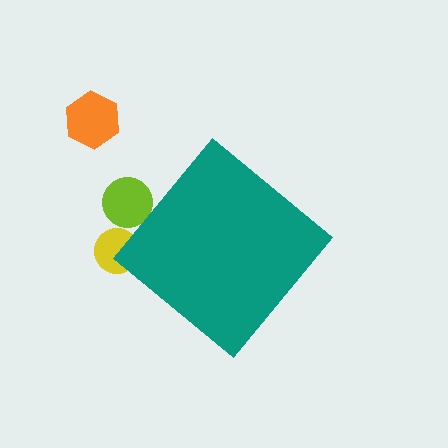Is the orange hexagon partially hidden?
No, the orange hexagon is fully visible.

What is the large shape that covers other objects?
A teal diamond.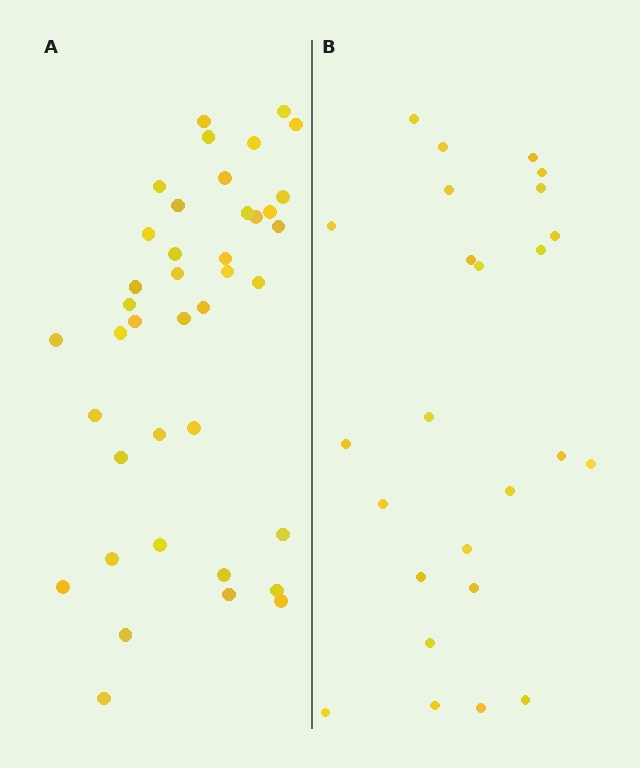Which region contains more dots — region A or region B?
Region A (the left region) has more dots.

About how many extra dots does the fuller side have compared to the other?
Region A has approximately 15 more dots than region B.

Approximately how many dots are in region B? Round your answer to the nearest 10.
About 20 dots. (The exact count is 25, which rounds to 20.)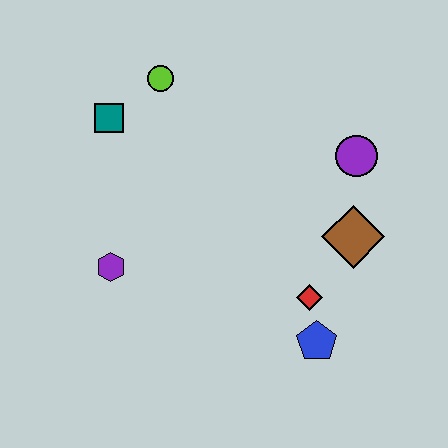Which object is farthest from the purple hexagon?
The purple circle is farthest from the purple hexagon.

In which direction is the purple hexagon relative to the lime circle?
The purple hexagon is below the lime circle.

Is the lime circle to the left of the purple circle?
Yes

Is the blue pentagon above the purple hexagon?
No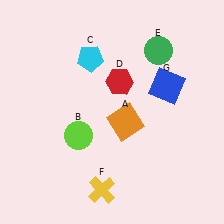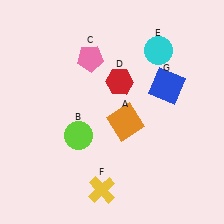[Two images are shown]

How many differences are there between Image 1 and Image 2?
There are 2 differences between the two images.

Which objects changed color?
C changed from cyan to pink. E changed from green to cyan.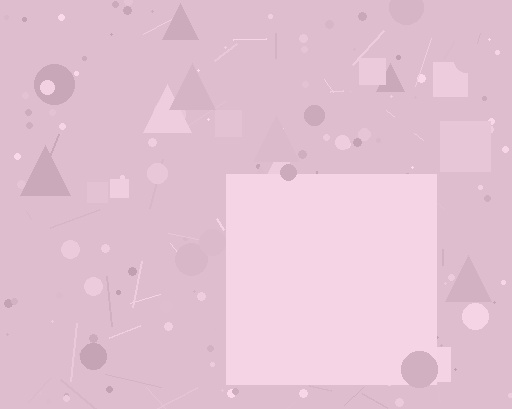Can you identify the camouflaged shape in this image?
The camouflaged shape is a square.